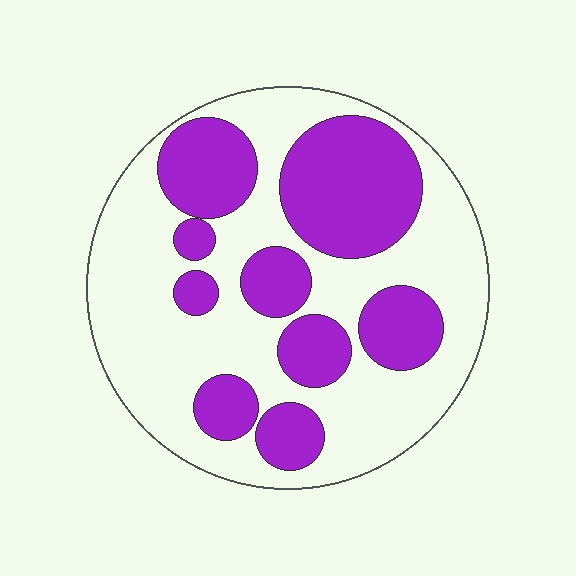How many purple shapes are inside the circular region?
9.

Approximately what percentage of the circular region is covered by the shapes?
Approximately 40%.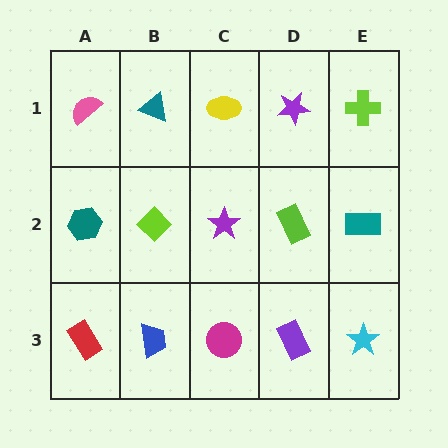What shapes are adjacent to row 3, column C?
A purple star (row 2, column C), a blue trapezoid (row 3, column B), a purple rectangle (row 3, column D).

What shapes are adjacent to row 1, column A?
A teal hexagon (row 2, column A), a teal triangle (row 1, column B).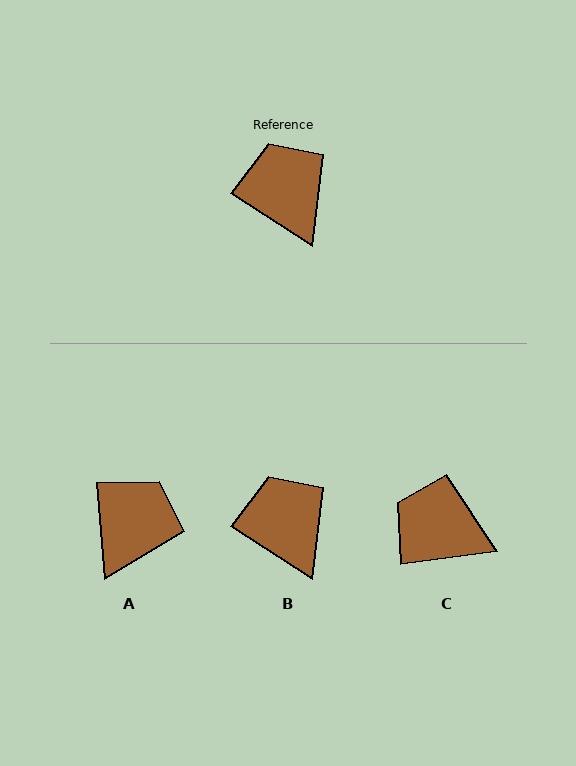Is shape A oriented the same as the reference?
No, it is off by about 53 degrees.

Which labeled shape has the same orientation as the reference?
B.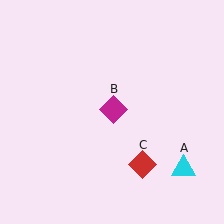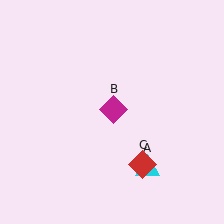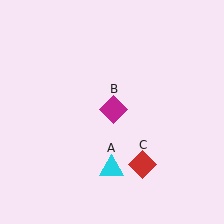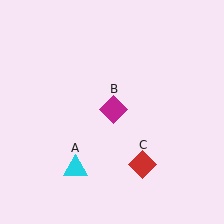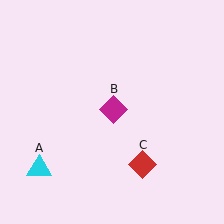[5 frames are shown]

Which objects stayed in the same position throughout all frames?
Magenta diamond (object B) and red diamond (object C) remained stationary.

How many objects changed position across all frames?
1 object changed position: cyan triangle (object A).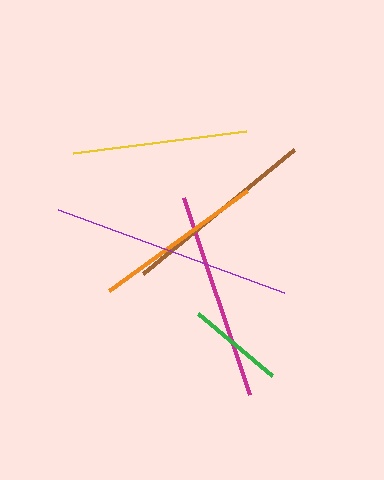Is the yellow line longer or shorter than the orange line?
The yellow line is longer than the orange line.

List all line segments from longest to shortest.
From longest to shortest: purple, magenta, brown, yellow, orange, green.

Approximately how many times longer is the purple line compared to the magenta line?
The purple line is approximately 1.2 times the length of the magenta line.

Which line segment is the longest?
The purple line is the longest at approximately 241 pixels.